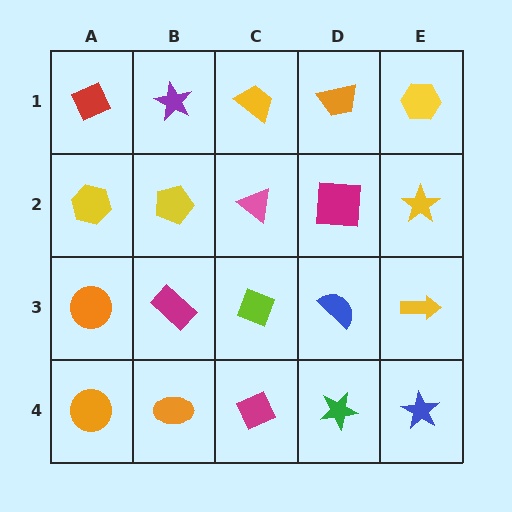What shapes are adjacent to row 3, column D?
A magenta square (row 2, column D), a green star (row 4, column D), a lime diamond (row 3, column C), a yellow arrow (row 3, column E).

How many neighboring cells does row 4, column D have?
3.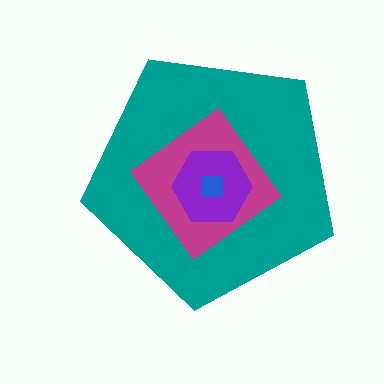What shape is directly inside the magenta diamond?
The purple hexagon.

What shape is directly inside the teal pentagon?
The magenta diamond.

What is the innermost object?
The blue square.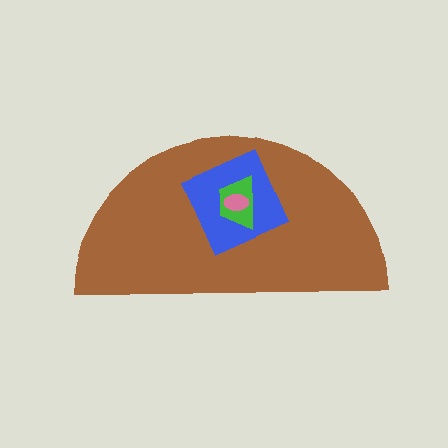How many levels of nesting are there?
4.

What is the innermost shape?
The pink ellipse.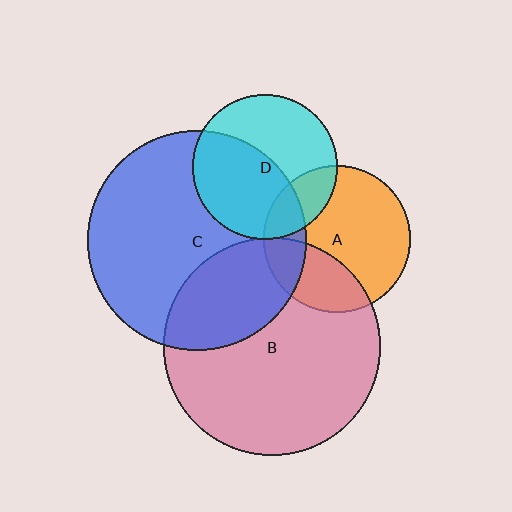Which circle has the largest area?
Circle C (blue).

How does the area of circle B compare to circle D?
Approximately 2.2 times.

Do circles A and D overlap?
Yes.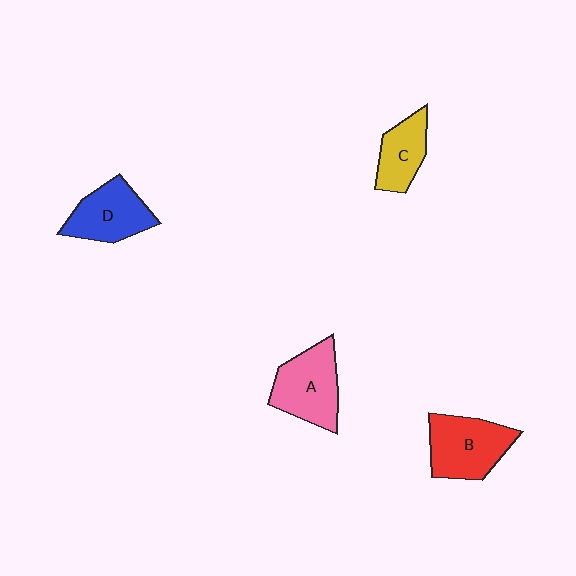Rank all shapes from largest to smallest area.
From largest to smallest: B (red), A (pink), D (blue), C (yellow).